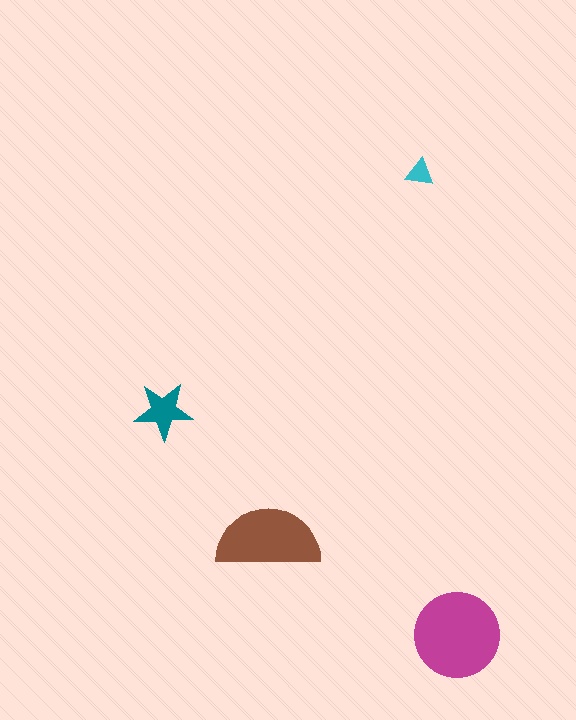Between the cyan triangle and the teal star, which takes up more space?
The teal star.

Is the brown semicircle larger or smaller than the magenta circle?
Smaller.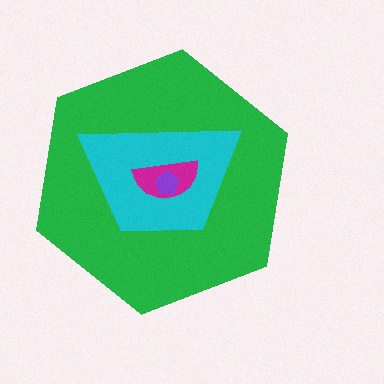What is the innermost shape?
The purple pentagon.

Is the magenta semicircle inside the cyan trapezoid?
Yes.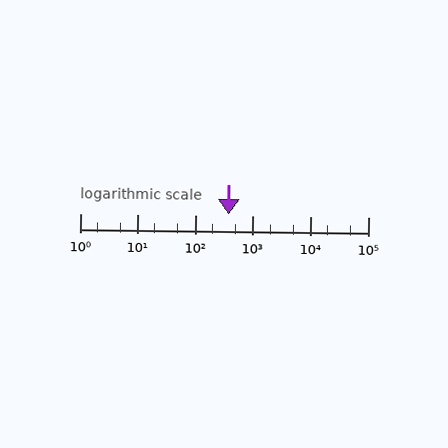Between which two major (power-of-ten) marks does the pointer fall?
The pointer is between 100 and 1000.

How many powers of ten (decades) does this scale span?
The scale spans 5 decades, from 1 to 100000.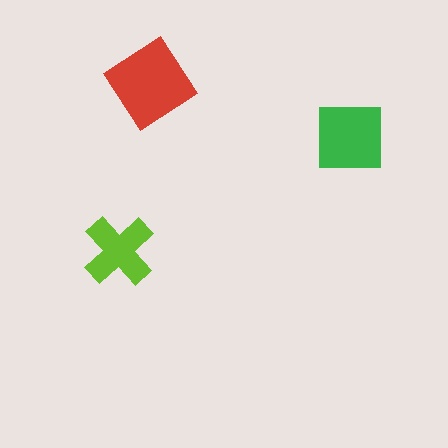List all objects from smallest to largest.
The lime cross, the green square, the red diamond.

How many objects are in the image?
There are 3 objects in the image.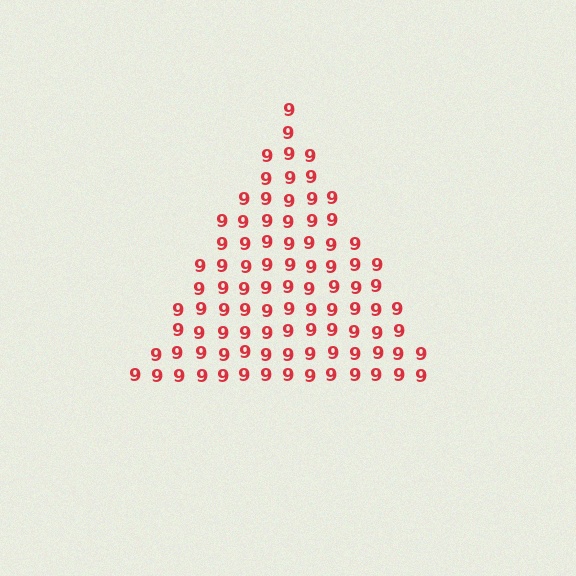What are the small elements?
The small elements are digit 9's.